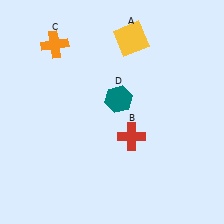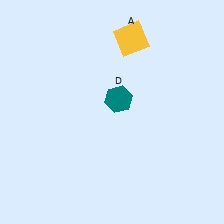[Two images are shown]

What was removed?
The red cross (B), the orange cross (C) were removed in Image 2.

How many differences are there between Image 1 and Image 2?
There are 2 differences between the two images.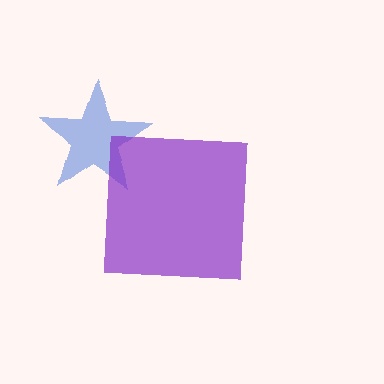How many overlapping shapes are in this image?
There are 2 overlapping shapes in the image.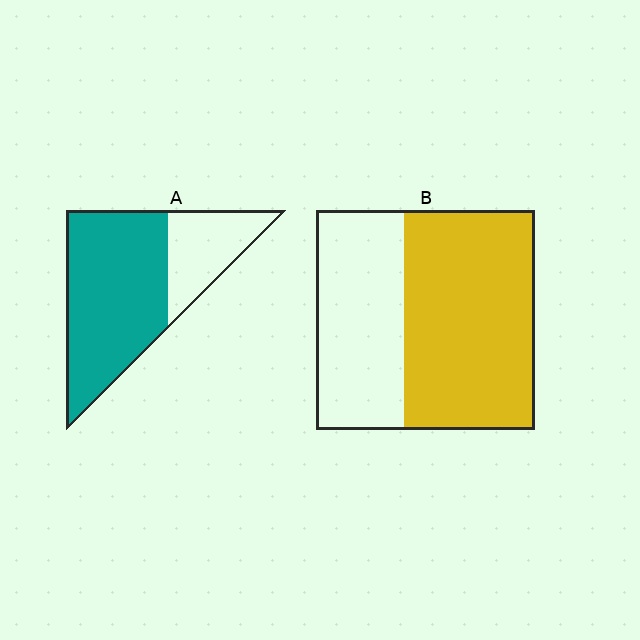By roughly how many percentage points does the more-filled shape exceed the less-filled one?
By roughly 10 percentage points (A over B).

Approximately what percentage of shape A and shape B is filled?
A is approximately 70% and B is approximately 60%.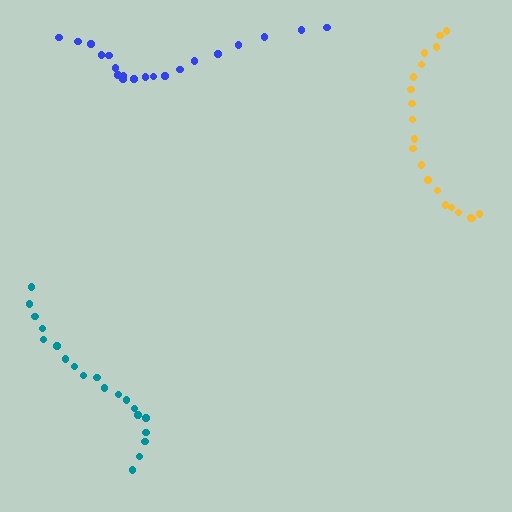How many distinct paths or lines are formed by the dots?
There are 3 distinct paths.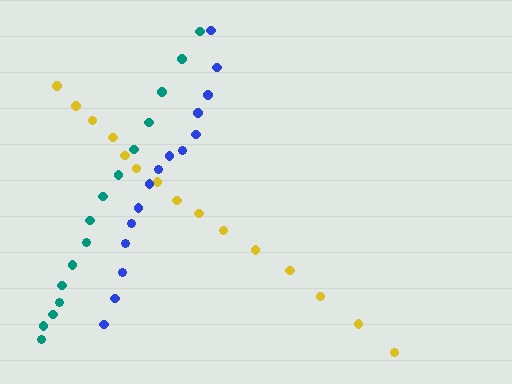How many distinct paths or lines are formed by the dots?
There are 3 distinct paths.